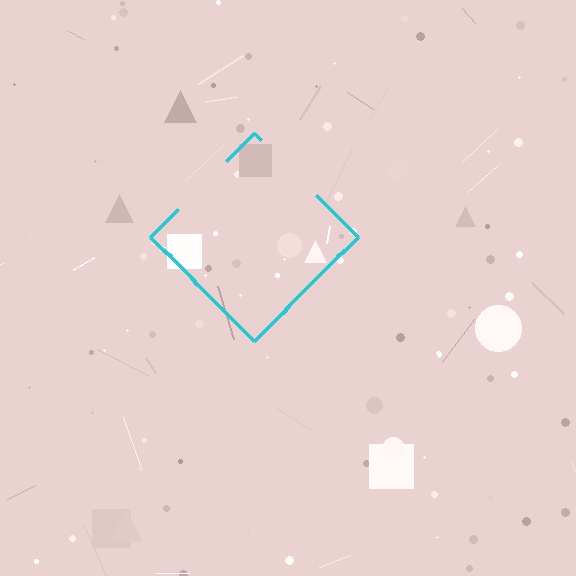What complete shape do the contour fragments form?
The contour fragments form a diamond.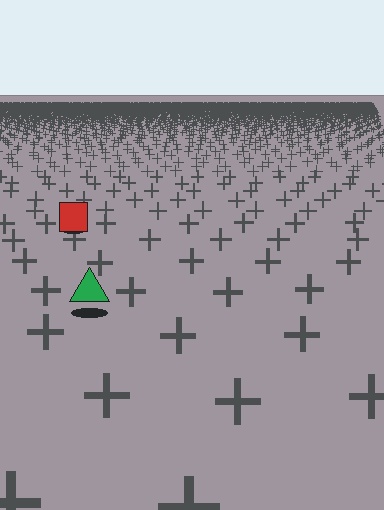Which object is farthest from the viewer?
The red square is farthest from the viewer. It appears smaller and the ground texture around it is denser.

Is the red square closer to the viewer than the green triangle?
No. The green triangle is closer — you can tell from the texture gradient: the ground texture is coarser near it.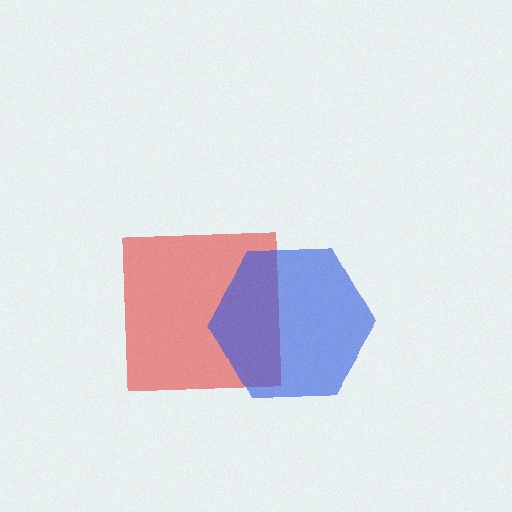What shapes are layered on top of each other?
The layered shapes are: a red square, a blue hexagon.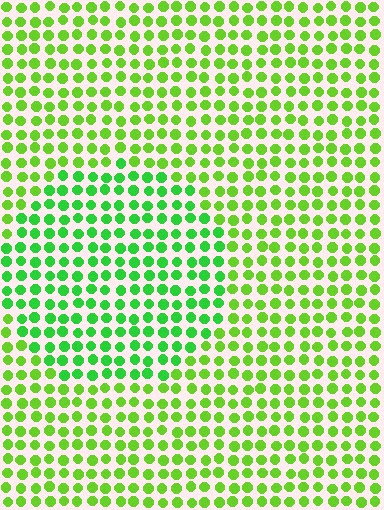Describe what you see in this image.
The image is filled with small lime elements in a uniform arrangement. A circle-shaped region is visible where the elements are tinted to a slightly different hue, forming a subtle color boundary.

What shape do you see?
I see a circle.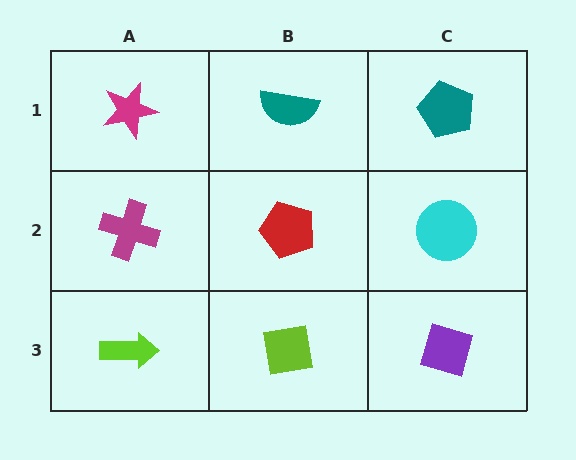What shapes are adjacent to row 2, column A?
A magenta star (row 1, column A), a lime arrow (row 3, column A), a red pentagon (row 2, column B).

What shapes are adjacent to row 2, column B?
A teal semicircle (row 1, column B), a lime square (row 3, column B), a magenta cross (row 2, column A), a cyan circle (row 2, column C).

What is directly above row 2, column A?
A magenta star.